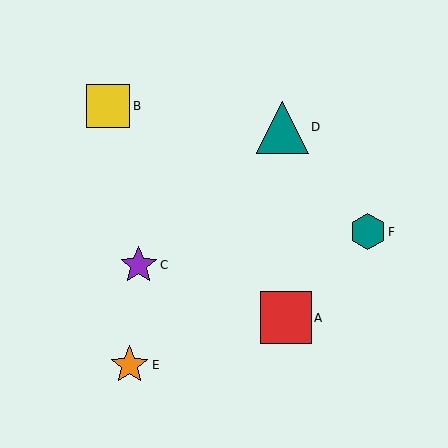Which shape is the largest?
The teal triangle (labeled D) is the largest.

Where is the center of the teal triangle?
The center of the teal triangle is at (282, 127).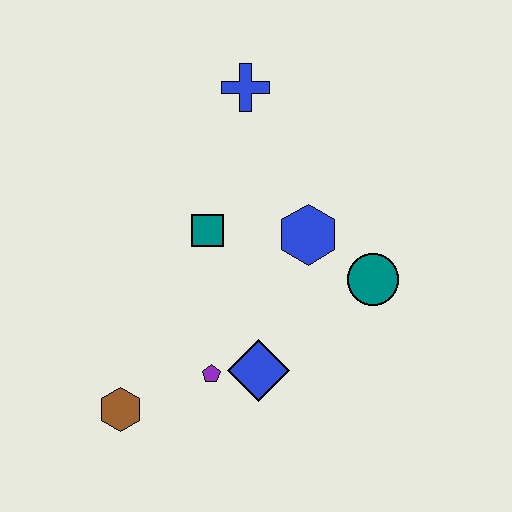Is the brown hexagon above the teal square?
No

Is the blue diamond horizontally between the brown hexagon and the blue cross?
No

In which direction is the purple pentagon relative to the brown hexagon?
The purple pentagon is to the right of the brown hexagon.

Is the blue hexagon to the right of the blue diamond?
Yes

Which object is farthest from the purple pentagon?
The blue cross is farthest from the purple pentagon.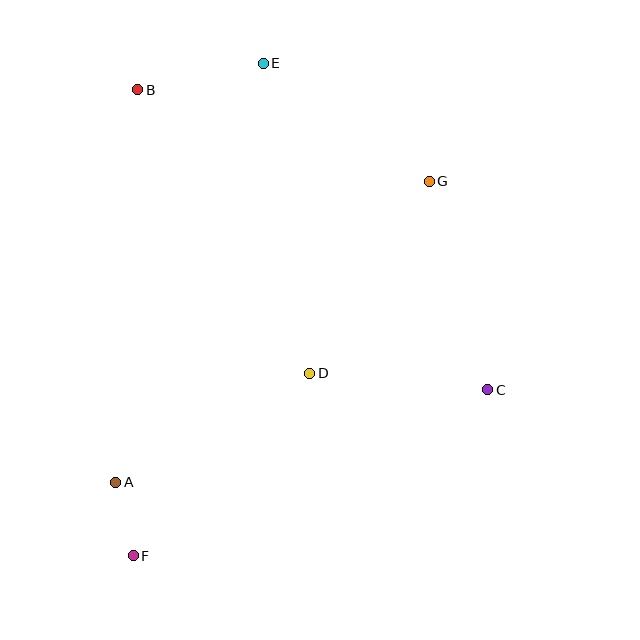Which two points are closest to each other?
Points A and F are closest to each other.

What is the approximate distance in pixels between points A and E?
The distance between A and E is approximately 444 pixels.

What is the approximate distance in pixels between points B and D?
The distance between B and D is approximately 332 pixels.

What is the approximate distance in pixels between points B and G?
The distance between B and G is approximately 305 pixels.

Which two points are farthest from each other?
Points E and F are farthest from each other.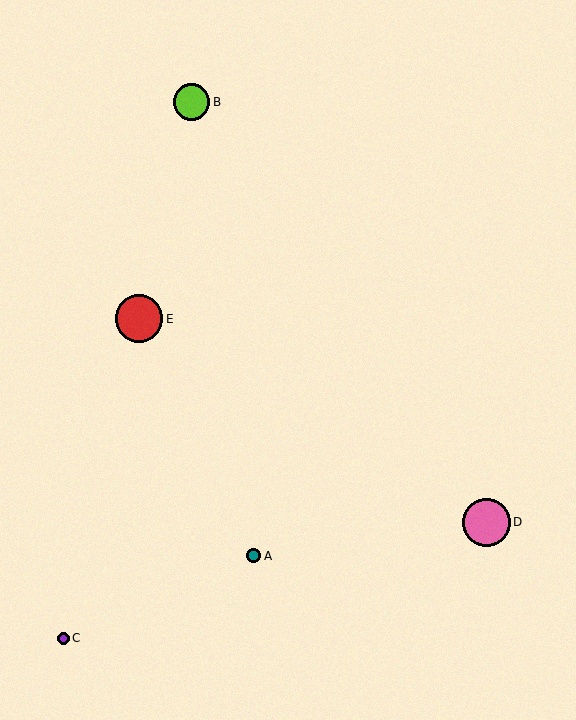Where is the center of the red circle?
The center of the red circle is at (139, 319).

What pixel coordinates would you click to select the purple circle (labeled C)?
Click at (63, 638) to select the purple circle C.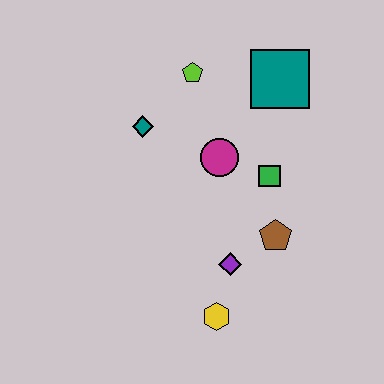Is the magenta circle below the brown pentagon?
No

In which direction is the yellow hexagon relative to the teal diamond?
The yellow hexagon is below the teal diamond.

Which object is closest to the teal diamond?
The lime pentagon is closest to the teal diamond.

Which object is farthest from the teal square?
The yellow hexagon is farthest from the teal square.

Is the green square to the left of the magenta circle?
No